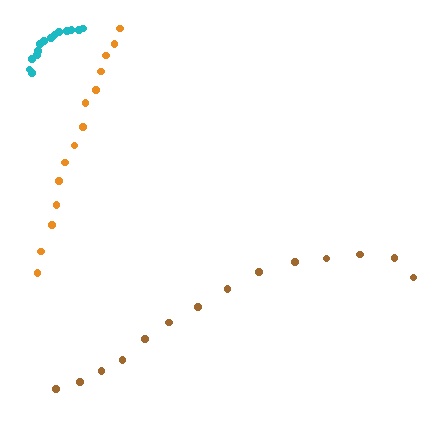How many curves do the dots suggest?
There are 3 distinct paths.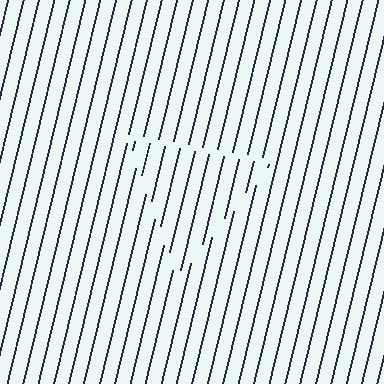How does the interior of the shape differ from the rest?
The interior of the shape contains the same grating, shifted by half a period — the contour is defined by the phase discontinuity where line-ends from the inner and outer gratings abut.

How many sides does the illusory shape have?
3 sides — the line-ends trace a triangle.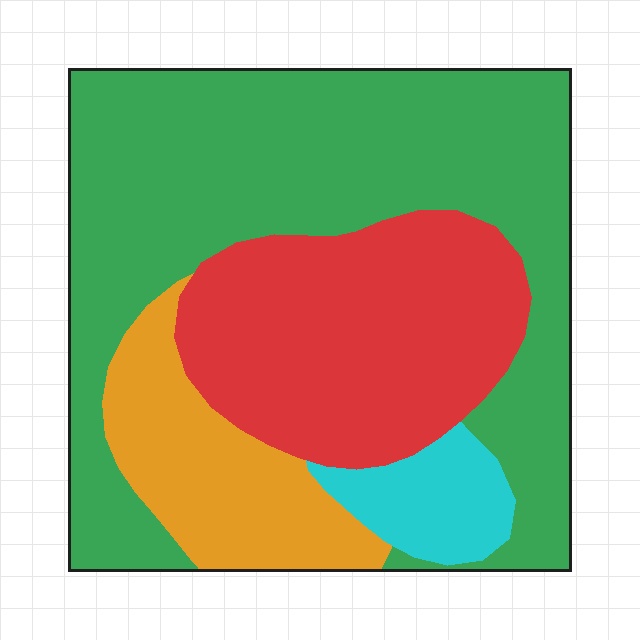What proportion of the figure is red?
Red covers 27% of the figure.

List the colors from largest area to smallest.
From largest to smallest: green, red, orange, cyan.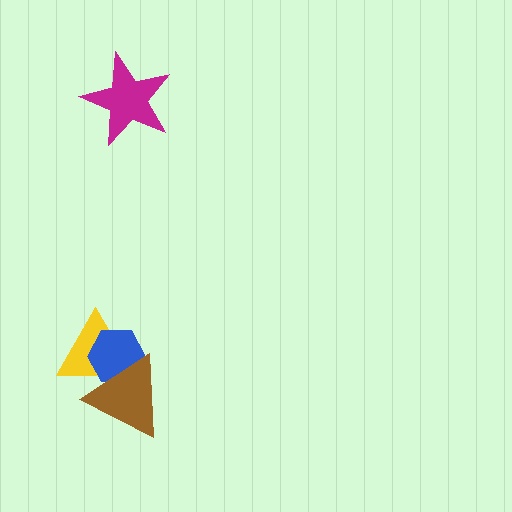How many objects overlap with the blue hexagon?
2 objects overlap with the blue hexagon.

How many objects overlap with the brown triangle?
2 objects overlap with the brown triangle.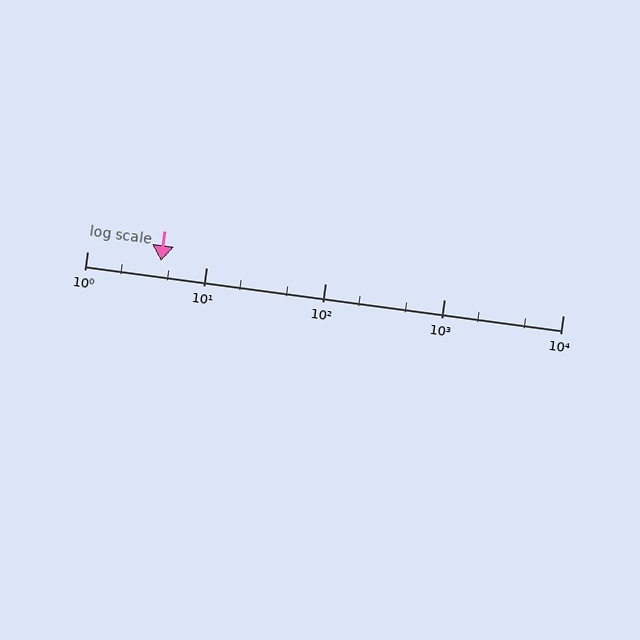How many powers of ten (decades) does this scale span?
The scale spans 4 decades, from 1 to 10000.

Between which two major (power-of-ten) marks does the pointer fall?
The pointer is between 1 and 10.